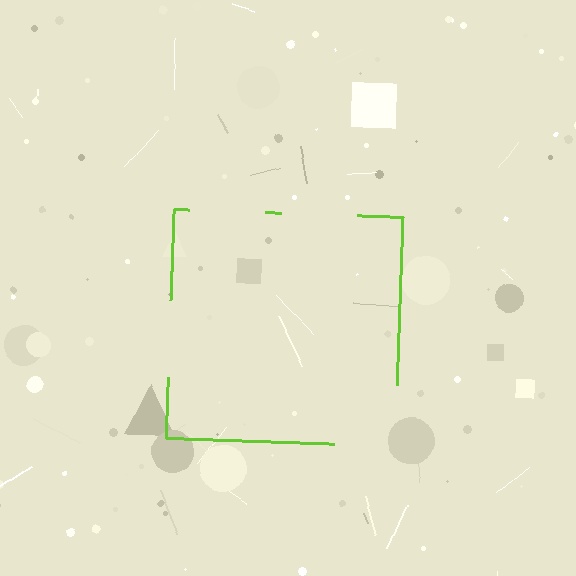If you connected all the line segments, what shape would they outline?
They would outline a square.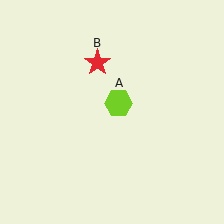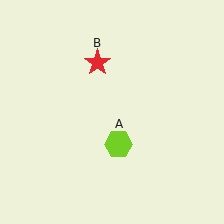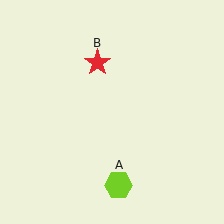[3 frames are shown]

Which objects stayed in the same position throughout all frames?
Red star (object B) remained stationary.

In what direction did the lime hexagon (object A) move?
The lime hexagon (object A) moved down.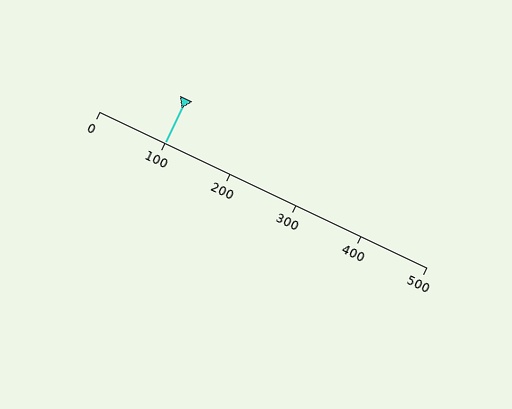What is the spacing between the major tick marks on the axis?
The major ticks are spaced 100 apart.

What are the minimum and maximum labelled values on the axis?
The axis runs from 0 to 500.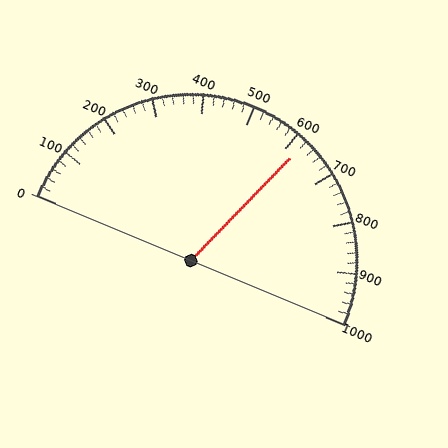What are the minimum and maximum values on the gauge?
The gauge ranges from 0 to 1000.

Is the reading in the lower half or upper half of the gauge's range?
The reading is in the upper half of the range (0 to 1000).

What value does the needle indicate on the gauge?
The needle indicates approximately 620.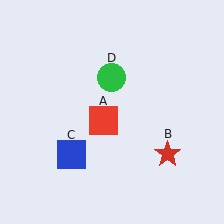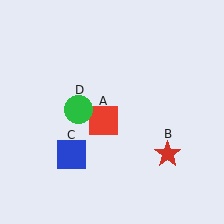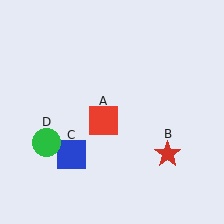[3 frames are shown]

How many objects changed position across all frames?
1 object changed position: green circle (object D).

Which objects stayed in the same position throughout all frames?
Red square (object A) and red star (object B) and blue square (object C) remained stationary.